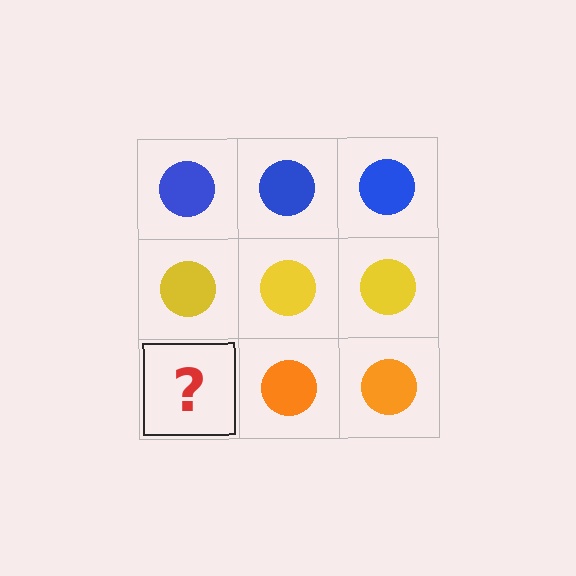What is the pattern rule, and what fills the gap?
The rule is that each row has a consistent color. The gap should be filled with an orange circle.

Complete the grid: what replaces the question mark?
The question mark should be replaced with an orange circle.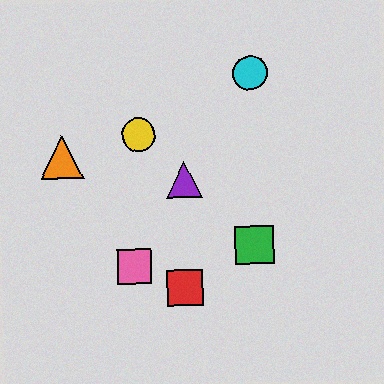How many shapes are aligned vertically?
3 shapes (the blue square, the green square, the cyan circle) are aligned vertically.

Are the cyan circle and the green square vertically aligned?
Yes, both are at x≈250.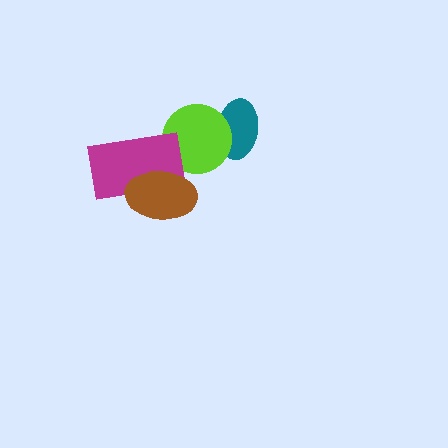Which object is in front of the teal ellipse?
The lime circle is in front of the teal ellipse.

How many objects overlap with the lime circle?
2 objects overlap with the lime circle.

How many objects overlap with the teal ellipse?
1 object overlaps with the teal ellipse.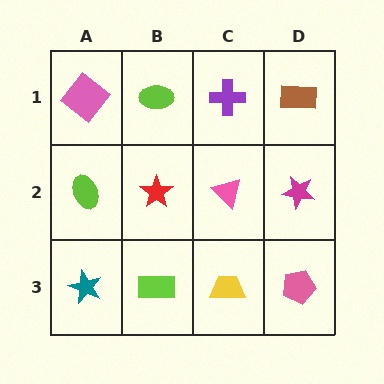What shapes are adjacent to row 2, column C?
A purple cross (row 1, column C), a yellow trapezoid (row 3, column C), a red star (row 2, column B), a magenta star (row 2, column D).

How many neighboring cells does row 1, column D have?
2.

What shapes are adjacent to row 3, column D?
A magenta star (row 2, column D), a yellow trapezoid (row 3, column C).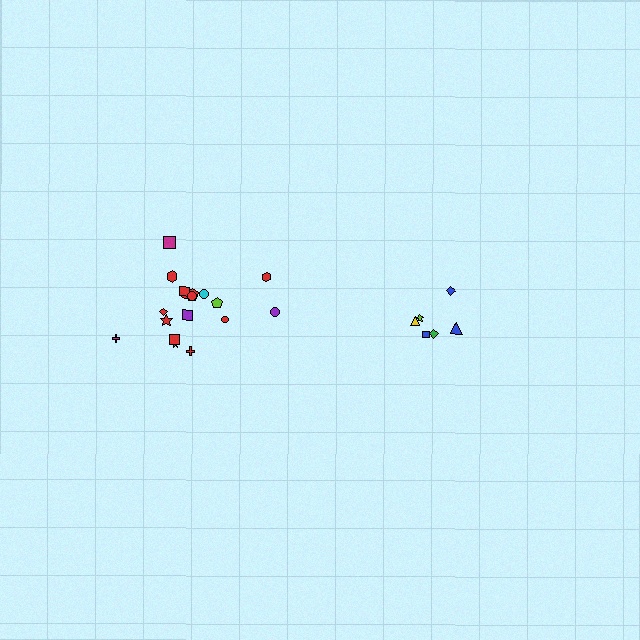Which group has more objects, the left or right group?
The left group.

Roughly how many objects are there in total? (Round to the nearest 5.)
Roughly 25 objects in total.